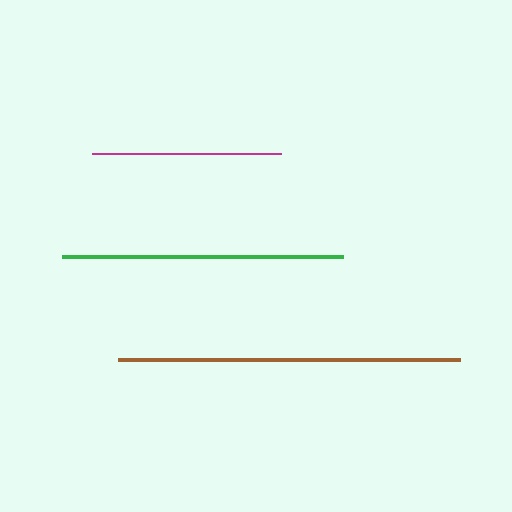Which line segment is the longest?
The brown line is the longest at approximately 342 pixels.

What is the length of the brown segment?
The brown segment is approximately 342 pixels long.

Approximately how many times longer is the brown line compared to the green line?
The brown line is approximately 1.2 times the length of the green line.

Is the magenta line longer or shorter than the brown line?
The brown line is longer than the magenta line.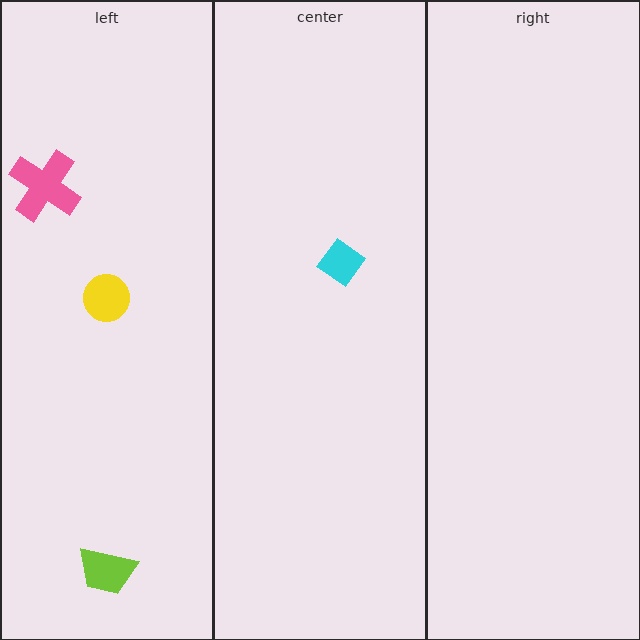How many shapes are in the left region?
3.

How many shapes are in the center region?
1.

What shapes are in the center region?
The cyan diamond.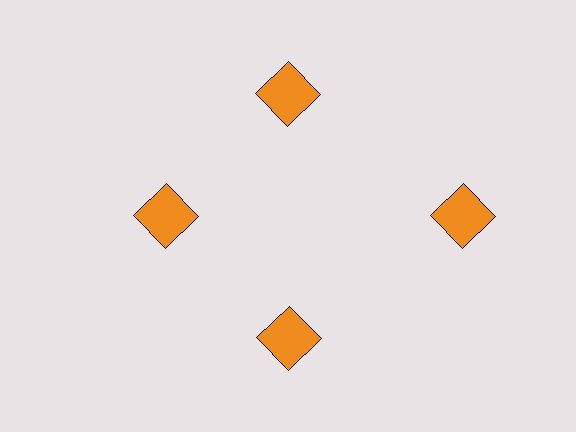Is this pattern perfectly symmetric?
No. The 4 orange squares are arranged in a ring, but one element near the 3 o'clock position is pushed outward from the center, breaking the 4-fold rotational symmetry.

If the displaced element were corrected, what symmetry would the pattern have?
It would have 4-fold rotational symmetry — the pattern would map onto itself every 90 degrees.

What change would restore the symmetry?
The symmetry would be restored by moving it inward, back onto the ring so that all 4 squares sit at equal angles and equal distance from the center.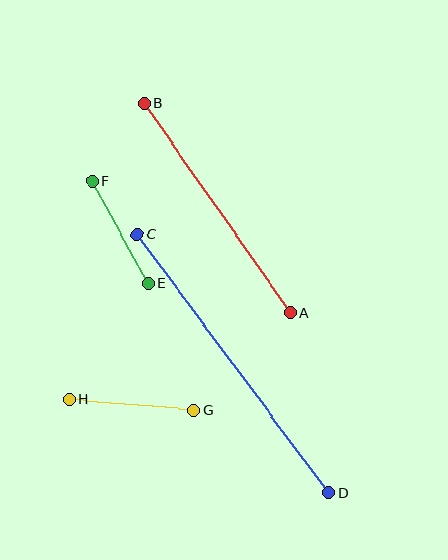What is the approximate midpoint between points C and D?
The midpoint is at approximately (233, 364) pixels.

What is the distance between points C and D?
The distance is approximately 321 pixels.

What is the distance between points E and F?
The distance is approximately 117 pixels.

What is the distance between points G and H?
The distance is approximately 125 pixels.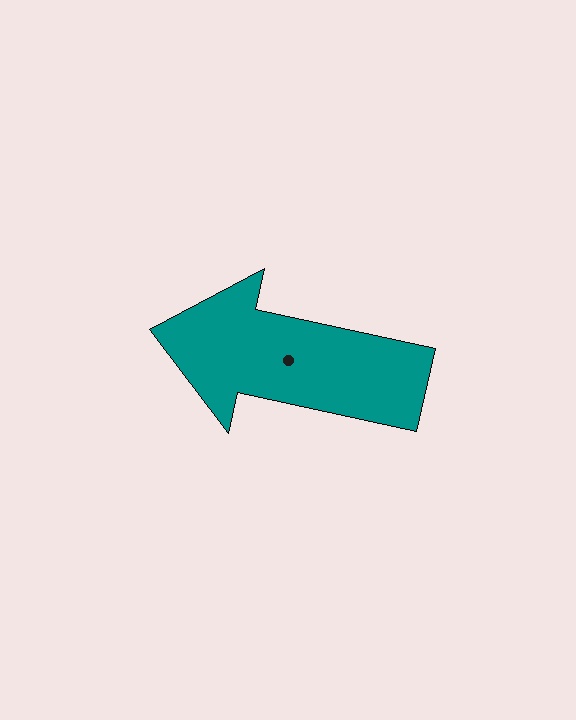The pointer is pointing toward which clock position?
Roughly 9 o'clock.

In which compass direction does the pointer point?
West.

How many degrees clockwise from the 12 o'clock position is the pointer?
Approximately 282 degrees.